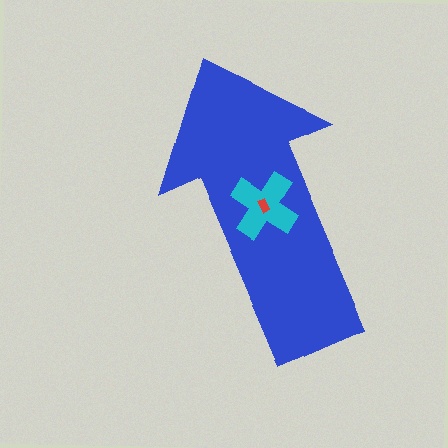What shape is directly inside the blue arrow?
The cyan cross.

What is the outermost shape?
The blue arrow.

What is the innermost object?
The red rectangle.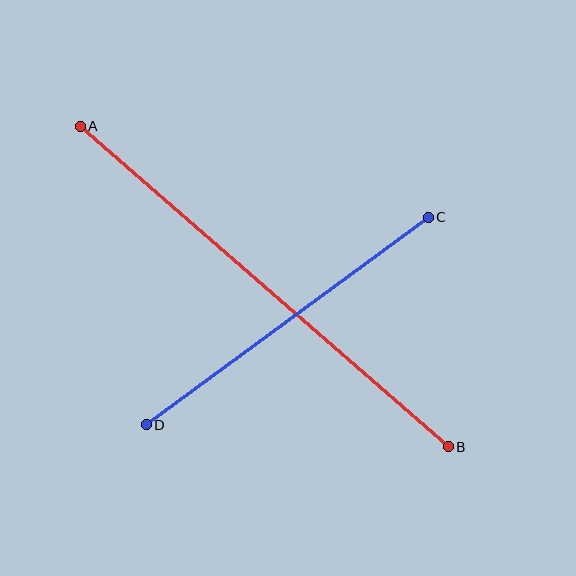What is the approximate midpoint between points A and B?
The midpoint is at approximately (264, 286) pixels.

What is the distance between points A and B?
The distance is approximately 488 pixels.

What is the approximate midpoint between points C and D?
The midpoint is at approximately (287, 321) pixels.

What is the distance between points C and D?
The distance is approximately 350 pixels.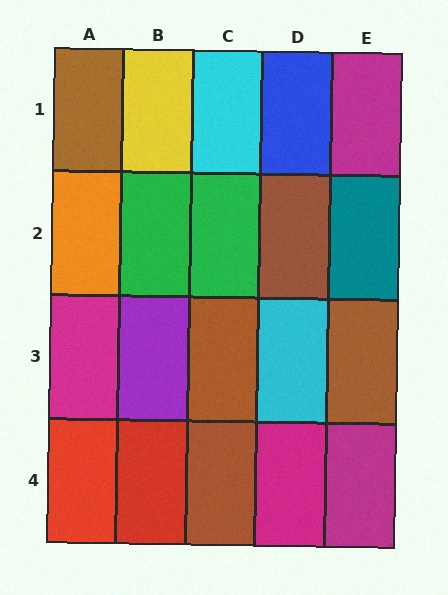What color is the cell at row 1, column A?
Brown.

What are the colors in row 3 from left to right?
Magenta, purple, brown, cyan, brown.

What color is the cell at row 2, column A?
Orange.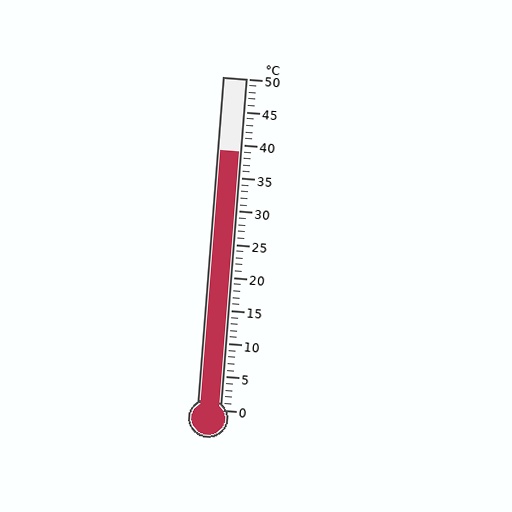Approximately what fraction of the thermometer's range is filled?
The thermometer is filled to approximately 80% of its range.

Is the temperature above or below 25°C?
The temperature is above 25°C.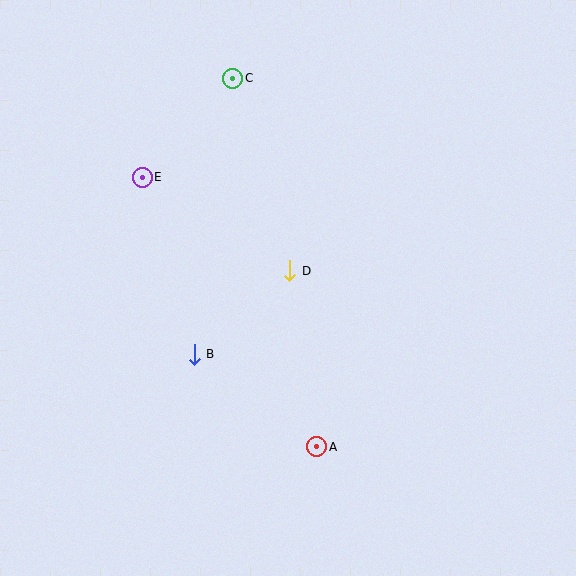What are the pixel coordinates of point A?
Point A is at (317, 447).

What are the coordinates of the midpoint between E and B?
The midpoint between E and B is at (168, 266).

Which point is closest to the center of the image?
Point D at (290, 271) is closest to the center.